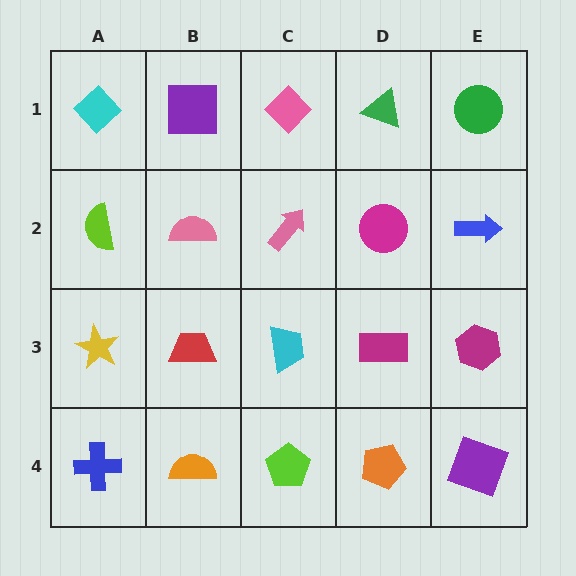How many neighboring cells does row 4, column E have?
2.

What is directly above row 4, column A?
A yellow star.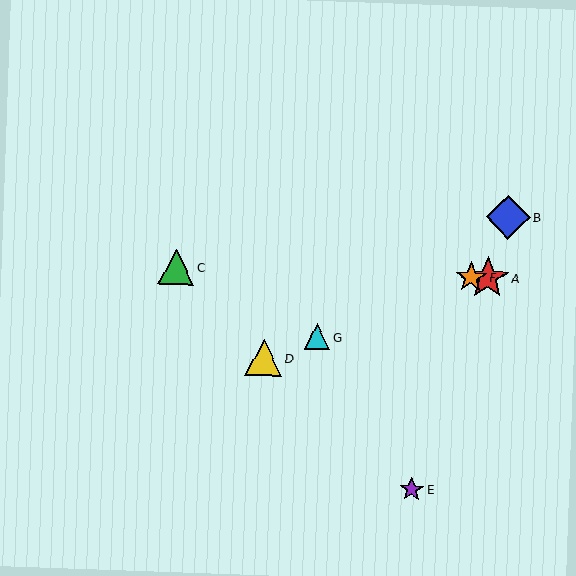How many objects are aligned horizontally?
3 objects (A, C, F) are aligned horizontally.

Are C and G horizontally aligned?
No, C is at y≈267 and G is at y≈337.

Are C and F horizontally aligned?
Yes, both are at y≈267.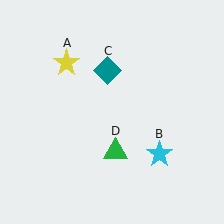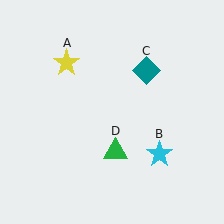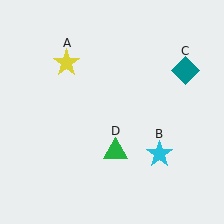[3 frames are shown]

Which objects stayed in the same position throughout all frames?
Yellow star (object A) and cyan star (object B) and green triangle (object D) remained stationary.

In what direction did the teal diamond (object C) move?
The teal diamond (object C) moved right.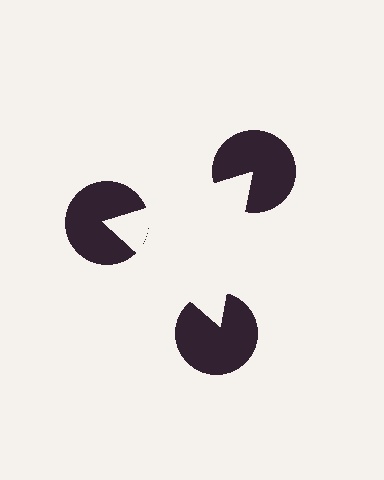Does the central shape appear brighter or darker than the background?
It typically appears slightly brighter than the background, even though no actual brightness change is drawn.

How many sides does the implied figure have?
3 sides.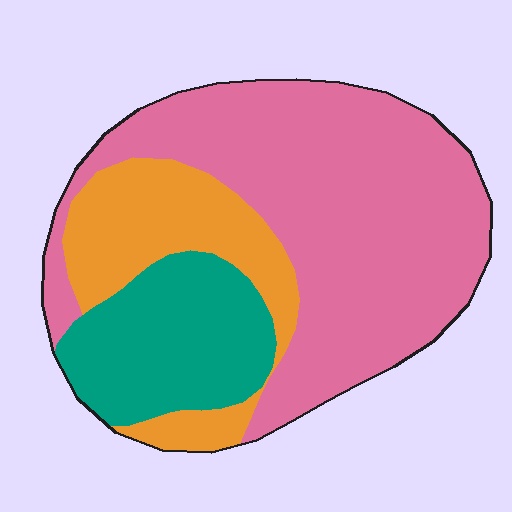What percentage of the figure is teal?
Teal covers roughly 20% of the figure.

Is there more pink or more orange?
Pink.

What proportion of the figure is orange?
Orange covers roughly 20% of the figure.